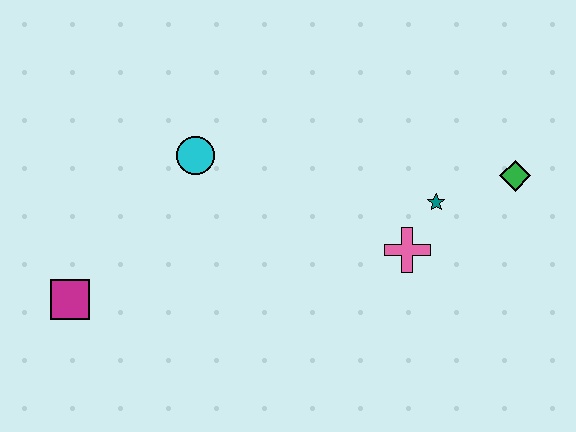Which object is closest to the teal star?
The pink cross is closest to the teal star.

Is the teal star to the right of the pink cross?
Yes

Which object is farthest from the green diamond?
The magenta square is farthest from the green diamond.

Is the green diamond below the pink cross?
No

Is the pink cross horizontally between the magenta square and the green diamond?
Yes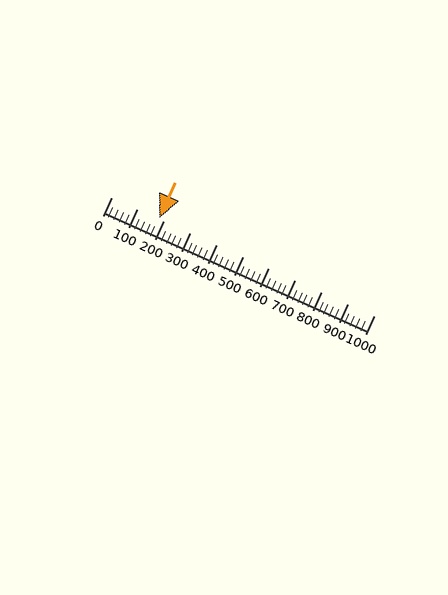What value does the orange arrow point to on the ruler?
The orange arrow points to approximately 182.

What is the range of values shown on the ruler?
The ruler shows values from 0 to 1000.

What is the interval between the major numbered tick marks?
The major tick marks are spaced 100 units apart.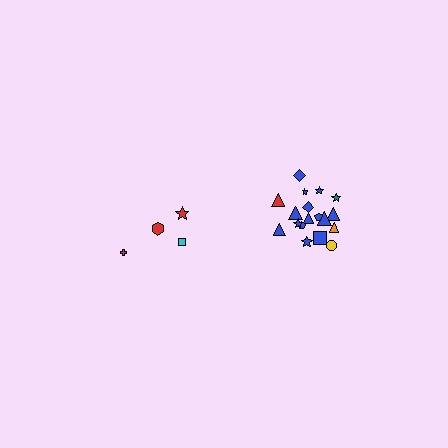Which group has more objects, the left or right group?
The right group.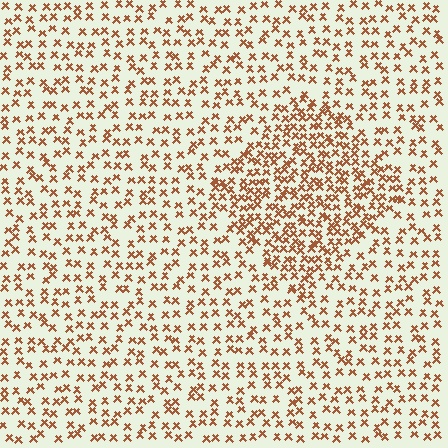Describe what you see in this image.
The image contains small brown elements arranged at two different densities. A diamond-shaped region is visible where the elements are more densely packed than the surrounding area.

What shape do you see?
I see a diamond.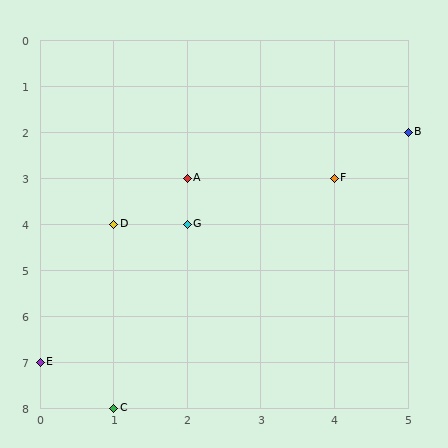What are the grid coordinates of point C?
Point C is at grid coordinates (1, 8).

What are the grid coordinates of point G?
Point G is at grid coordinates (2, 4).